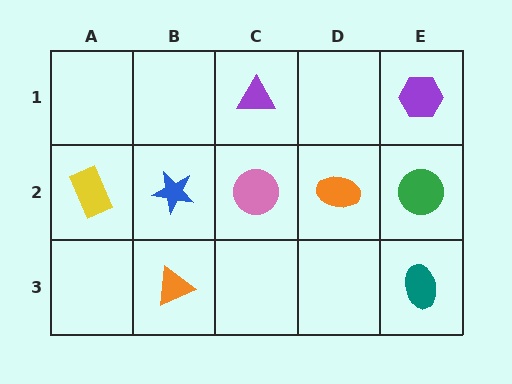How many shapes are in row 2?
5 shapes.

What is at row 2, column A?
A yellow rectangle.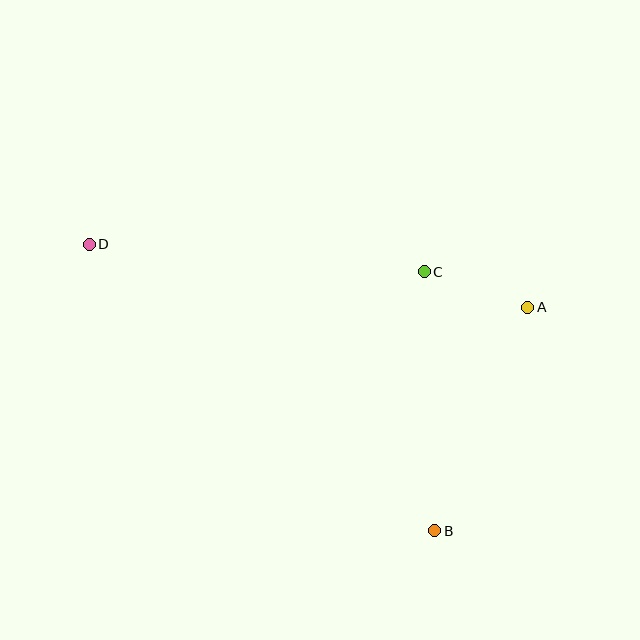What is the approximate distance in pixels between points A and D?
The distance between A and D is approximately 443 pixels.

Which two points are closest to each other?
Points A and C are closest to each other.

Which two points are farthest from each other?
Points B and D are farthest from each other.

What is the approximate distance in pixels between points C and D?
The distance between C and D is approximately 336 pixels.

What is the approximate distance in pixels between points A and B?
The distance between A and B is approximately 242 pixels.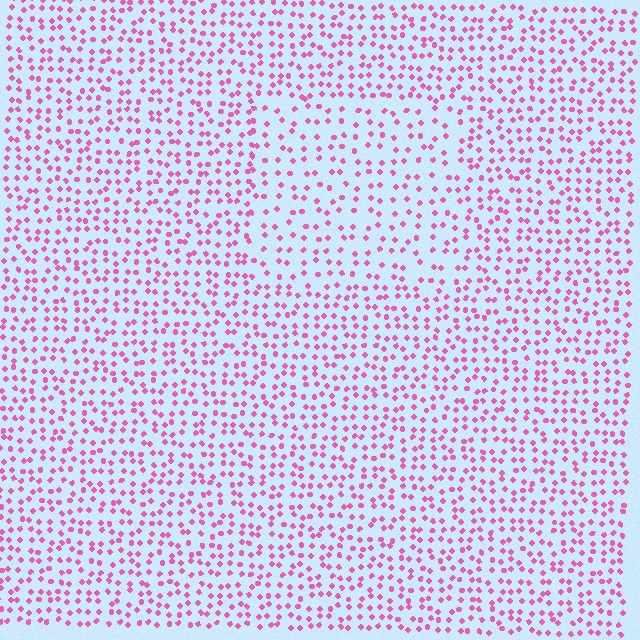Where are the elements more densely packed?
The elements are more densely packed outside the rectangle boundary.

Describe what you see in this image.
The image contains small pink elements arranged at two different densities. A rectangle-shaped region is visible where the elements are less densely packed than the surrounding area.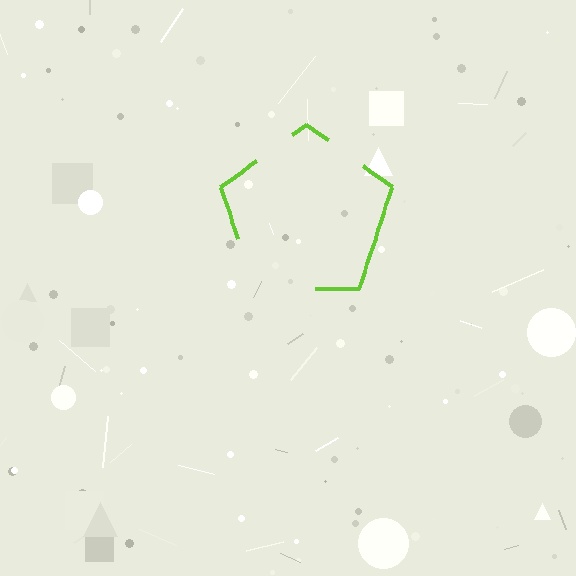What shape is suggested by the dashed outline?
The dashed outline suggests a pentagon.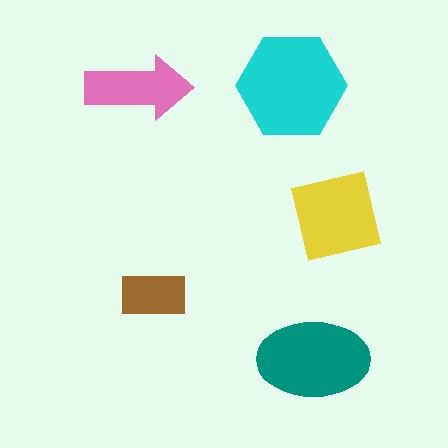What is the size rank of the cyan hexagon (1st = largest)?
1st.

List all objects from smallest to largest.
The brown rectangle, the pink arrow, the yellow square, the teal ellipse, the cyan hexagon.